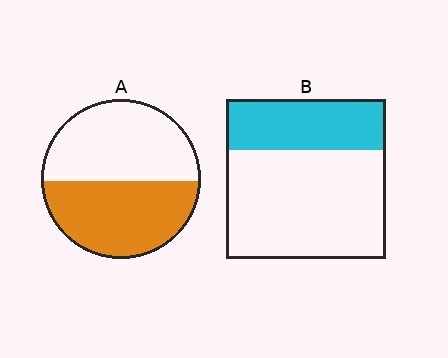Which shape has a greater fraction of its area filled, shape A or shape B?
Shape A.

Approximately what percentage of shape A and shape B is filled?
A is approximately 50% and B is approximately 30%.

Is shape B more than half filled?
No.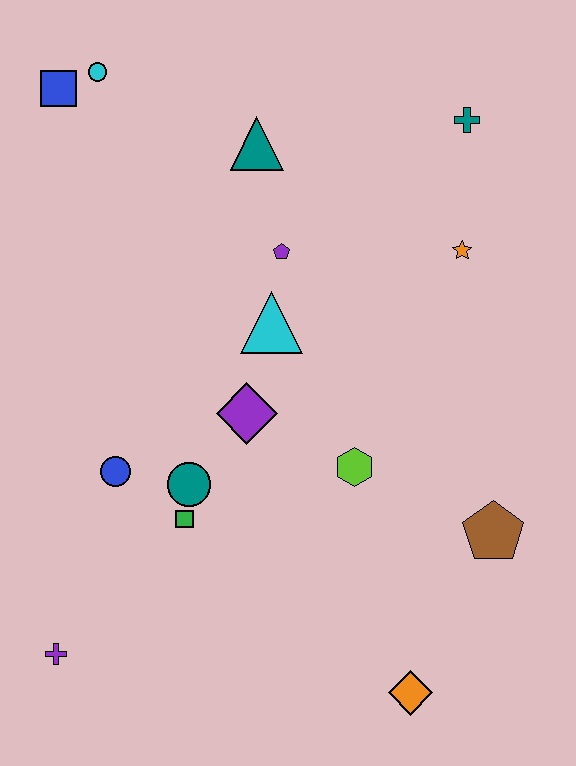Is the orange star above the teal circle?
Yes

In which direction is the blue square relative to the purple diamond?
The blue square is above the purple diamond.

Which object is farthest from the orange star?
The purple cross is farthest from the orange star.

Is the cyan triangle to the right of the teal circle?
Yes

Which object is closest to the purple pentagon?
The cyan triangle is closest to the purple pentagon.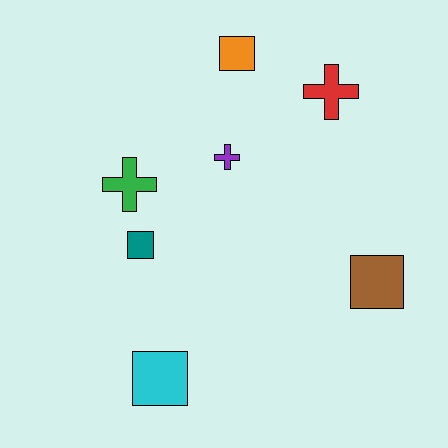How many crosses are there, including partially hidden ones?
There are 3 crosses.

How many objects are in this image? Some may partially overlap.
There are 7 objects.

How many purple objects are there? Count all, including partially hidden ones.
There is 1 purple object.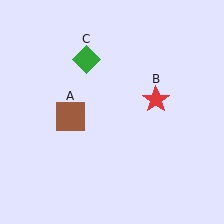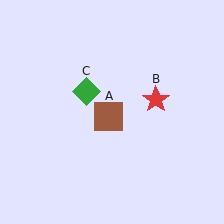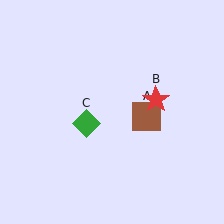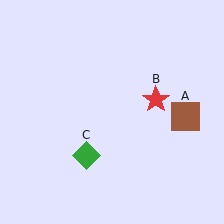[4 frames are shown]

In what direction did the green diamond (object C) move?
The green diamond (object C) moved down.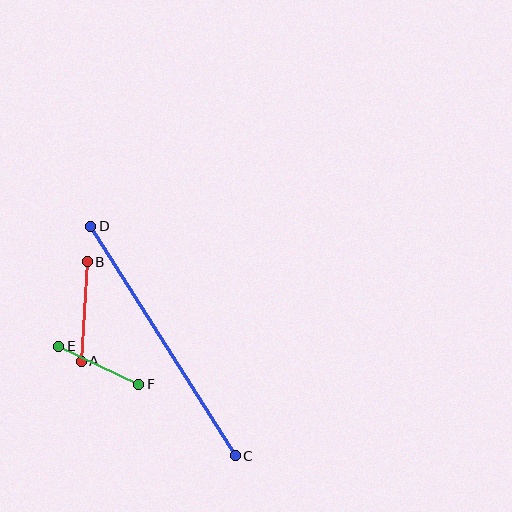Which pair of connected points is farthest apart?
Points C and D are farthest apart.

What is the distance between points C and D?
The distance is approximately 271 pixels.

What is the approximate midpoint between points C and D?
The midpoint is at approximately (163, 341) pixels.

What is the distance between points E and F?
The distance is approximately 89 pixels.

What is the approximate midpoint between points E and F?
The midpoint is at approximately (99, 365) pixels.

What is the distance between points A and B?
The distance is approximately 100 pixels.